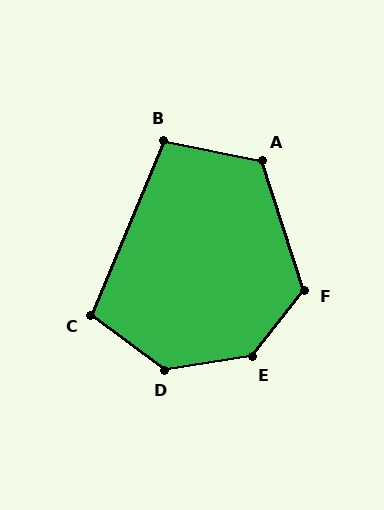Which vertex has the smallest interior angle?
B, at approximately 101 degrees.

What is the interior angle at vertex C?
Approximately 104 degrees (obtuse).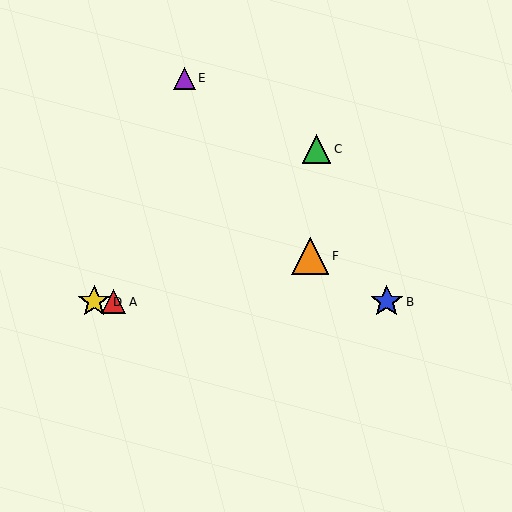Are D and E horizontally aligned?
No, D is at y≈302 and E is at y≈78.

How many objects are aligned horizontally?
3 objects (A, B, D) are aligned horizontally.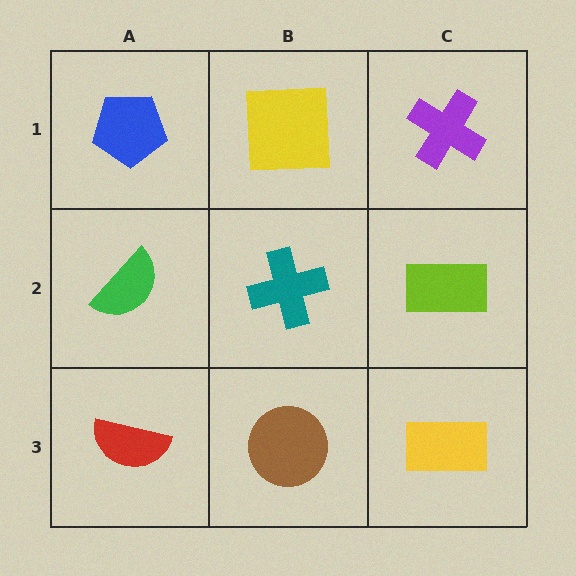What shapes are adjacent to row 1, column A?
A green semicircle (row 2, column A), a yellow square (row 1, column B).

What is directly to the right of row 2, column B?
A lime rectangle.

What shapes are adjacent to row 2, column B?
A yellow square (row 1, column B), a brown circle (row 3, column B), a green semicircle (row 2, column A), a lime rectangle (row 2, column C).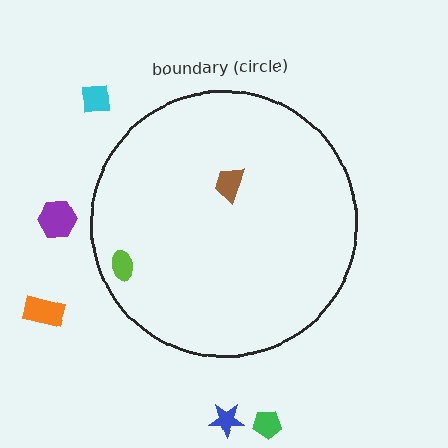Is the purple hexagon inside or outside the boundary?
Outside.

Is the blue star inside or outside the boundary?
Outside.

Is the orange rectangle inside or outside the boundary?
Outside.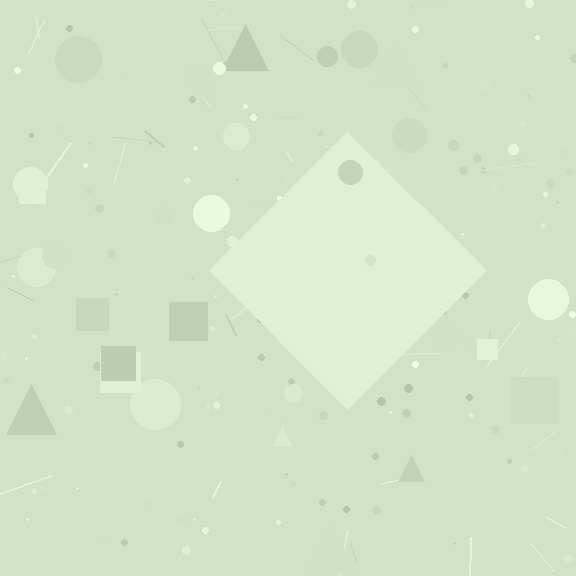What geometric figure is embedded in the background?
A diamond is embedded in the background.